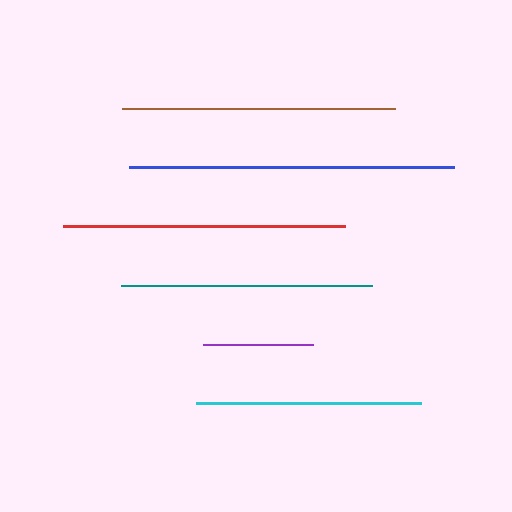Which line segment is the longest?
The blue line is the longest at approximately 326 pixels.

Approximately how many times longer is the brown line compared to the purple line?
The brown line is approximately 2.5 times the length of the purple line.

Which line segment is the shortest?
The purple line is the shortest at approximately 110 pixels.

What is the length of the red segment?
The red segment is approximately 282 pixels long.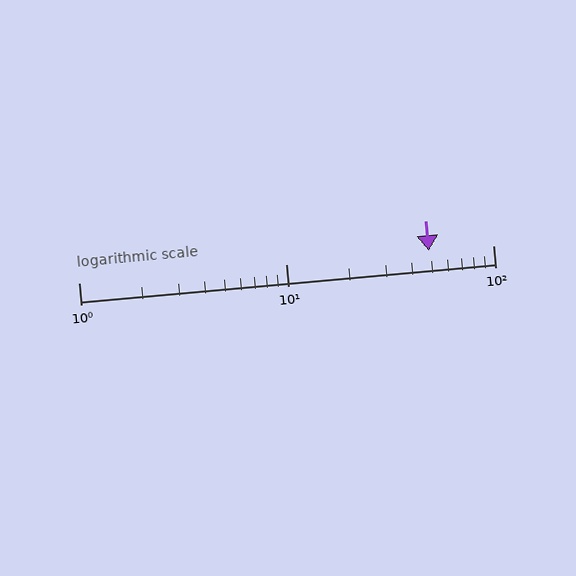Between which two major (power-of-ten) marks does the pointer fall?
The pointer is between 10 and 100.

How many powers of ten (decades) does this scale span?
The scale spans 2 decades, from 1 to 100.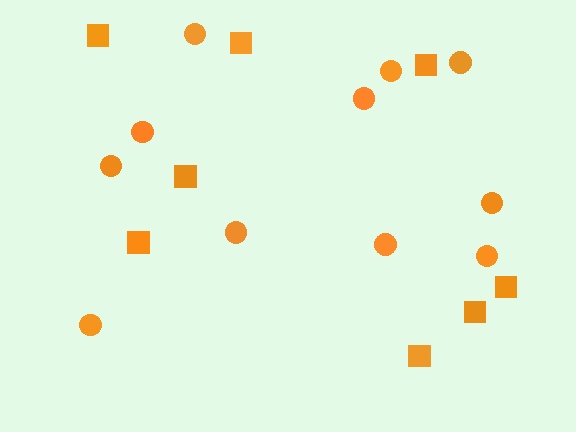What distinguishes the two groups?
There are 2 groups: one group of squares (8) and one group of circles (11).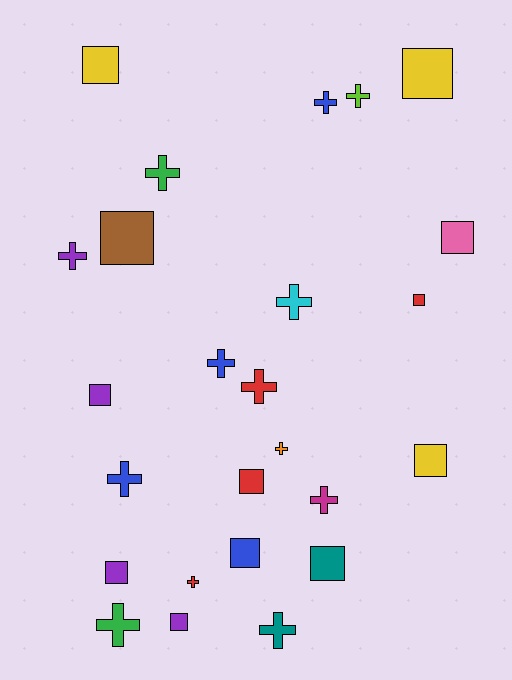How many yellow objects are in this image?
There are 3 yellow objects.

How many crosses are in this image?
There are 13 crosses.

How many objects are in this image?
There are 25 objects.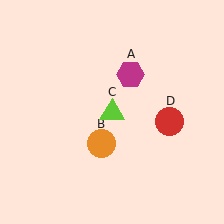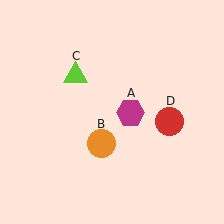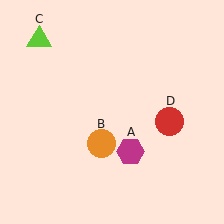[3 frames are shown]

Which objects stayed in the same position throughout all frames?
Orange circle (object B) and red circle (object D) remained stationary.